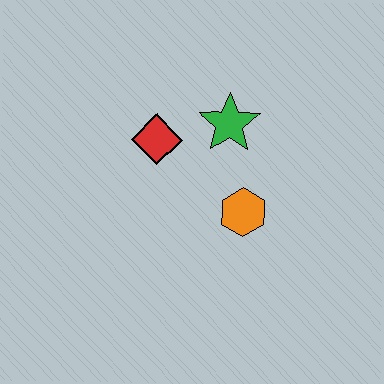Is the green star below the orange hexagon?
No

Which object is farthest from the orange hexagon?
The red diamond is farthest from the orange hexagon.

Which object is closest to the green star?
The red diamond is closest to the green star.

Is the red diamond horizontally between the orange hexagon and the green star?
No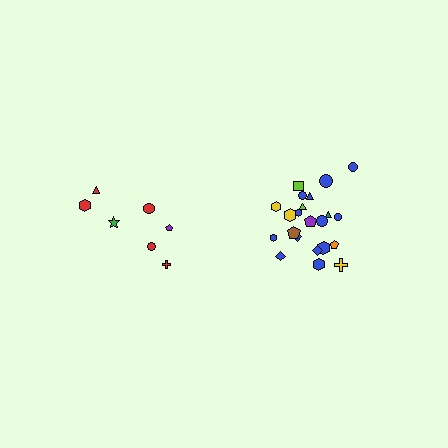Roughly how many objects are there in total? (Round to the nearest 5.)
Roughly 30 objects in total.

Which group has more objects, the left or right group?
The right group.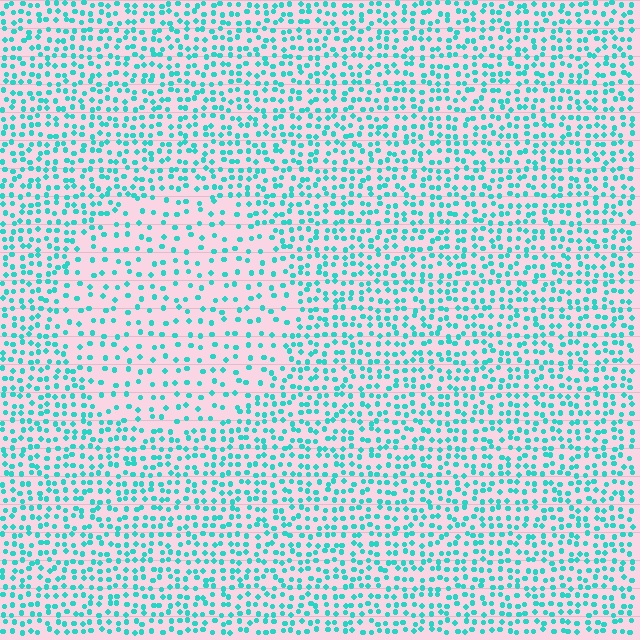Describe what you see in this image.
The image contains small cyan elements arranged at two different densities. A circle-shaped region is visible where the elements are less densely packed than the surrounding area.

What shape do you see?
I see a circle.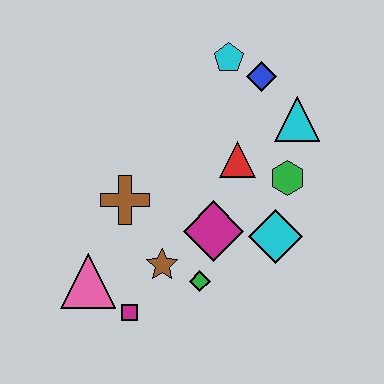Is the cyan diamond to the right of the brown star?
Yes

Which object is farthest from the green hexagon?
The pink triangle is farthest from the green hexagon.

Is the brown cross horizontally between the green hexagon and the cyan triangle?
No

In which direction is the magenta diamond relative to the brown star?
The magenta diamond is to the right of the brown star.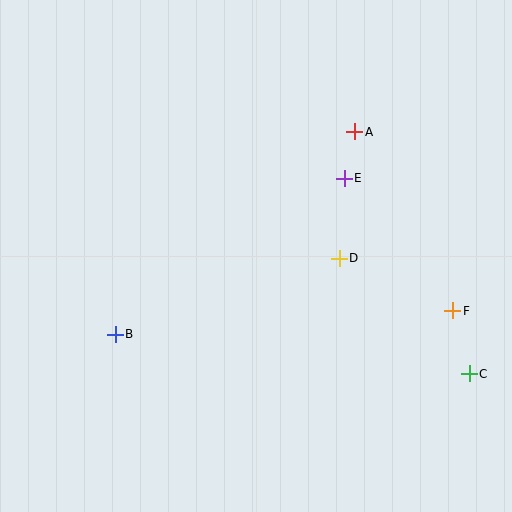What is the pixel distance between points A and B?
The distance between A and B is 314 pixels.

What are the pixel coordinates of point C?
Point C is at (469, 374).